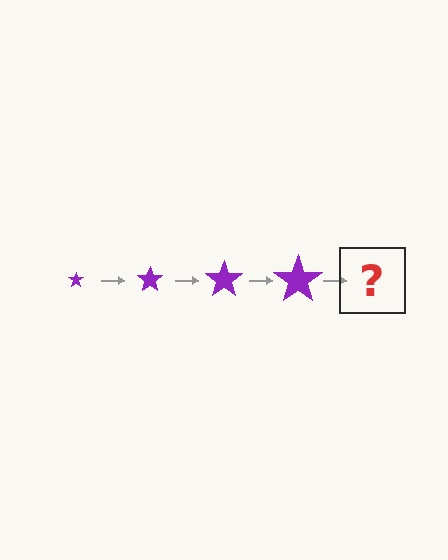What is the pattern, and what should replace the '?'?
The pattern is that the star gets progressively larger each step. The '?' should be a purple star, larger than the previous one.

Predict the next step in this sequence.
The next step is a purple star, larger than the previous one.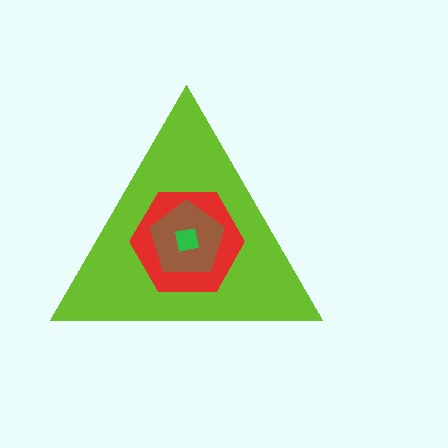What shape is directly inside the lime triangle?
The red hexagon.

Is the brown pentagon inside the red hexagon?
Yes.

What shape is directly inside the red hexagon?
The brown pentagon.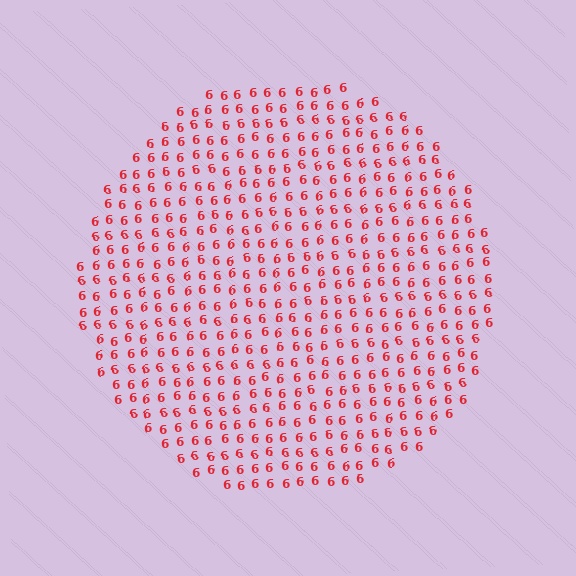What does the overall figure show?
The overall figure shows a circle.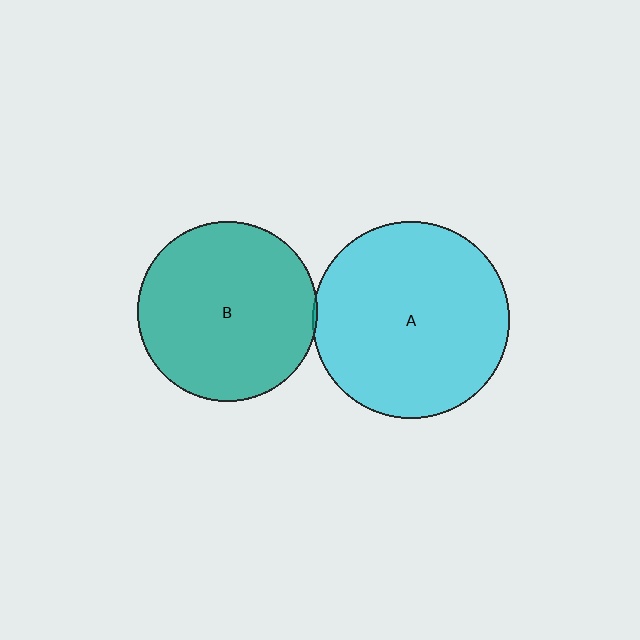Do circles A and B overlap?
Yes.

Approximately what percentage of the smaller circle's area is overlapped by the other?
Approximately 5%.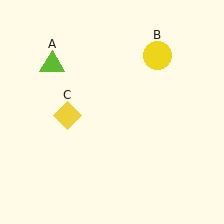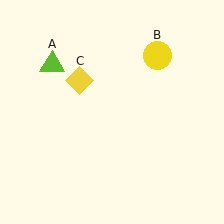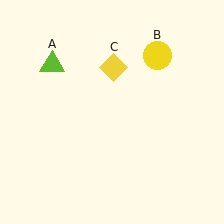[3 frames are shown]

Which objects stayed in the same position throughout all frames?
Lime triangle (object A) and yellow circle (object B) remained stationary.